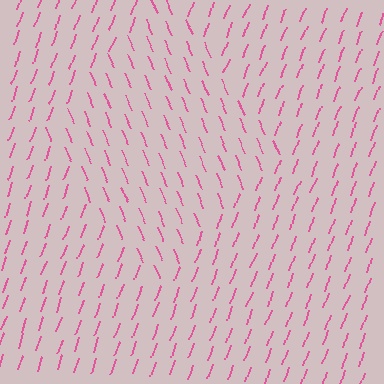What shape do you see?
I see a diamond.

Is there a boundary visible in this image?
Yes, there is a texture boundary formed by a change in line orientation.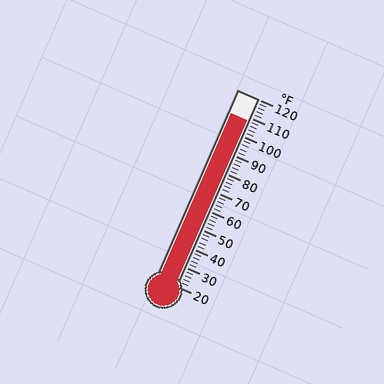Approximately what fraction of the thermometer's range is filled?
The thermometer is filled to approximately 90% of its range.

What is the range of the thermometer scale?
The thermometer scale ranges from 20°F to 120°F.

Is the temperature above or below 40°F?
The temperature is above 40°F.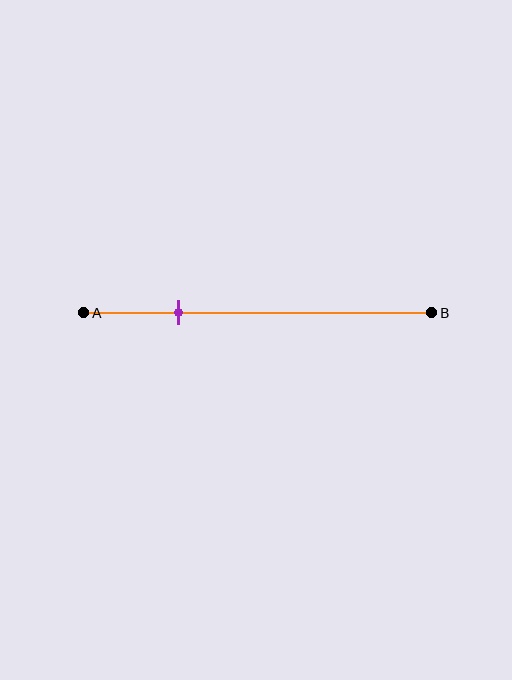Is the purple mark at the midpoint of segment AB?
No, the mark is at about 25% from A, not at the 50% midpoint.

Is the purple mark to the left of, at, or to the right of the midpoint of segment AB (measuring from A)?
The purple mark is to the left of the midpoint of segment AB.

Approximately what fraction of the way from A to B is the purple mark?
The purple mark is approximately 25% of the way from A to B.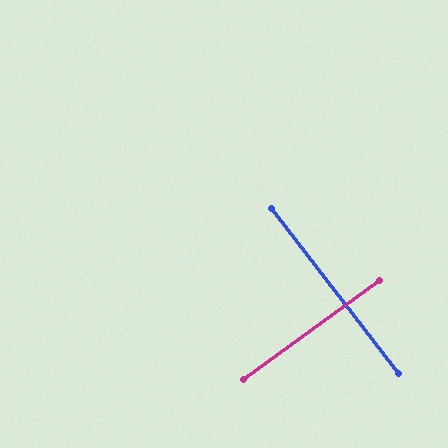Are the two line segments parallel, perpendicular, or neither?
Perpendicular — they meet at approximately 89°.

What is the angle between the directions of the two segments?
Approximately 89 degrees.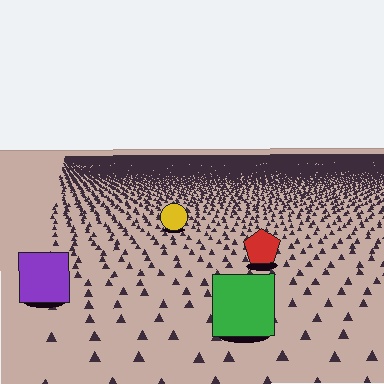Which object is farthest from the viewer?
The yellow circle is farthest from the viewer. It appears smaller and the ground texture around it is denser.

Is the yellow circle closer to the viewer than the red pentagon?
No. The red pentagon is closer — you can tell from the texture gradient: the ground texture is coarser near it.